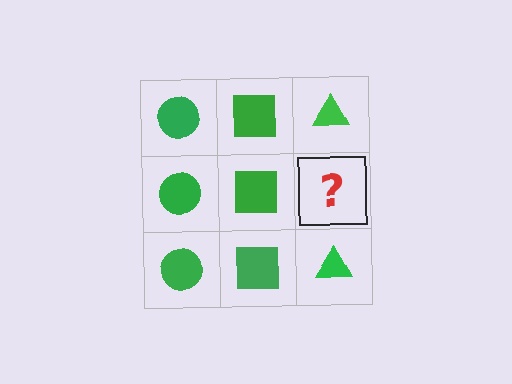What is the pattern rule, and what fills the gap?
The rule is that each column has a consistent shape. The gap should be filled with a green triangle.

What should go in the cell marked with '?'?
The missing cell should contain a green triangle.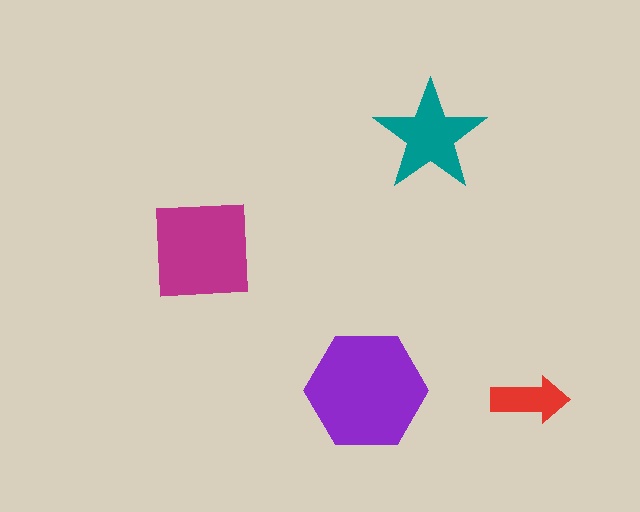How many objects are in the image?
There are 4 objects in the image.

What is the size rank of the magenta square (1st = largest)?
2nd.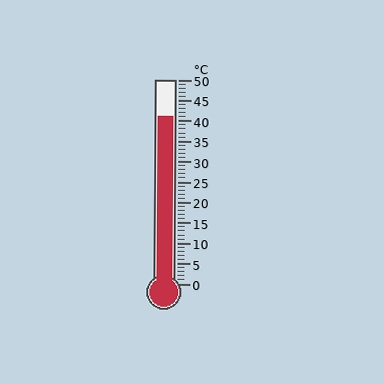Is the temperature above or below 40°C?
The temperature is above 40°C.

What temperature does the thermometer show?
The thermometer shows approximately 41°C.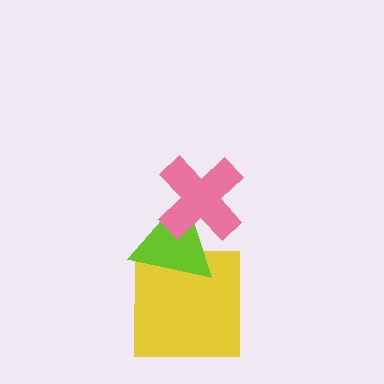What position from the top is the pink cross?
The pink cross is 1st from the top.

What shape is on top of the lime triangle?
The pink cross is on top of the lime triangle.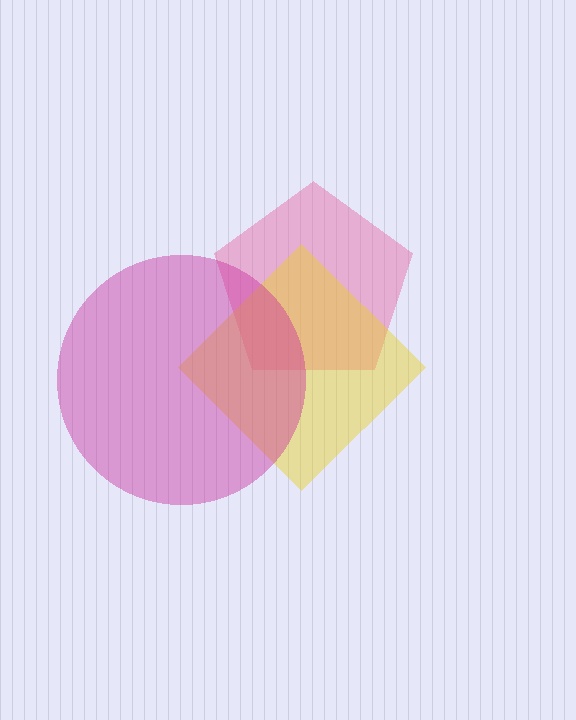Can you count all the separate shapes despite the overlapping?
Yes, there are 3 separate shapes.